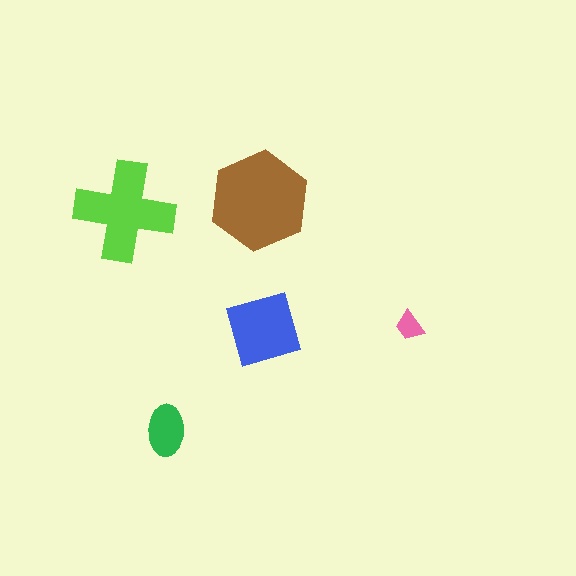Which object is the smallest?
The pink trapezoid.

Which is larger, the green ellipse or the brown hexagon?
The brown hexagon.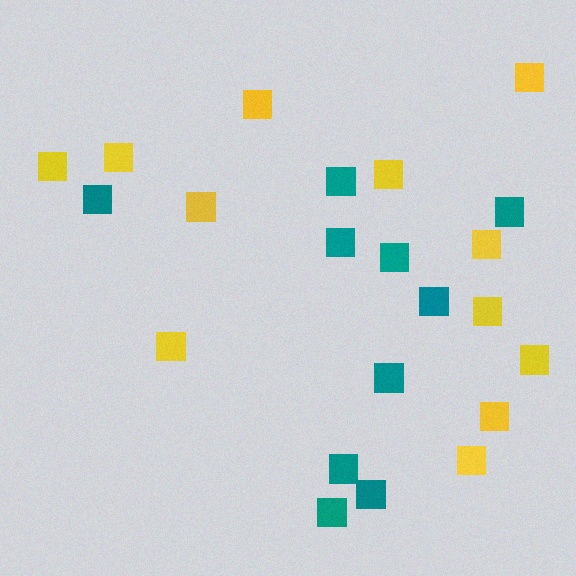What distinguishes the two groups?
There are 2 groups: one group of yellow squares (12) and one group of teal squares (10).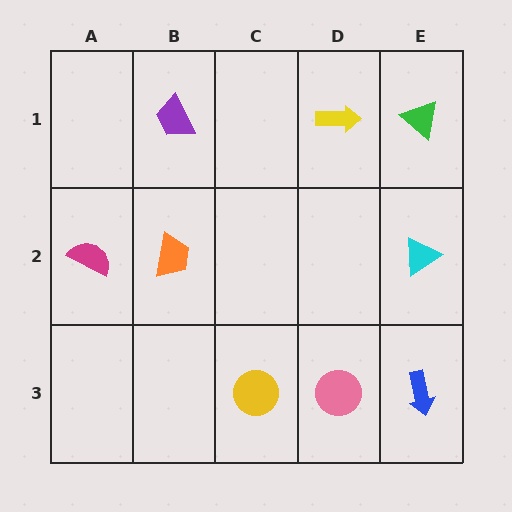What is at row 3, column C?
A yellow circle.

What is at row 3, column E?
A blue arrow.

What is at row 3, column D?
A pink circle.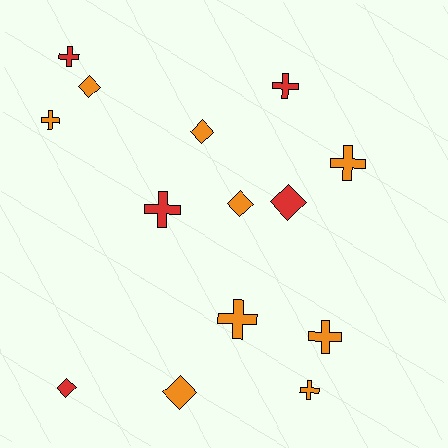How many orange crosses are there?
There are 5 orange crosses.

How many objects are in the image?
There are 14 objects.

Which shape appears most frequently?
Cross, with 8 objects.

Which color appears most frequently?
Orange, with 9 objects.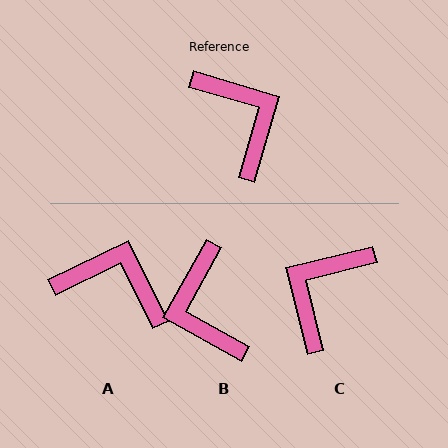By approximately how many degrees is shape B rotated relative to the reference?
Approximately 167 degrees counter-clockwise.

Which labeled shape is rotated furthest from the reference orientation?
B, about 167 degrees away.